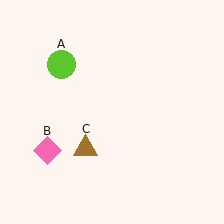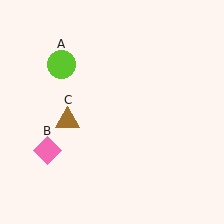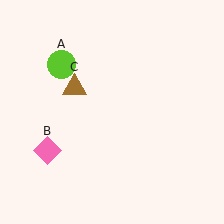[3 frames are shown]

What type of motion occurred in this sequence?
The brown triangle (object C) rotated clockwise around the center of the scene.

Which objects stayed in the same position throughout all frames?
Lime circle (object A) and pink diamond (object B) remained stationary.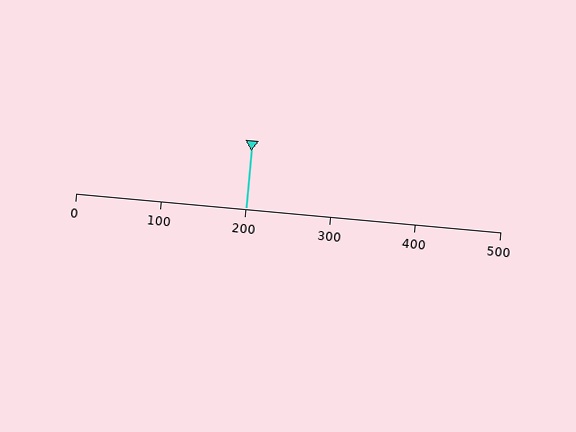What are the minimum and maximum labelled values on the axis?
The axis runs from 0 to 500.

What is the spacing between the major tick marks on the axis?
The major ticks are spaced 100 apart.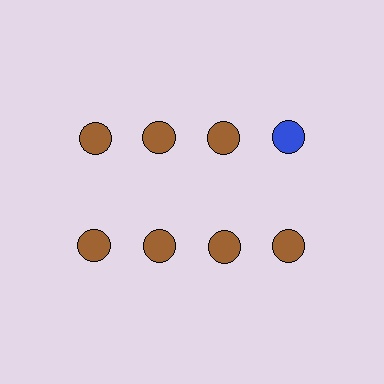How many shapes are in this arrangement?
There are 8 shapes arranged in a grid pattern.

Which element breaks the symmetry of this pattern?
The blue circle in the top row, second from right column breaks the symmetry. All other shapes are brown circles.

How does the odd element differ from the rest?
It has a different color: blue instead of brown.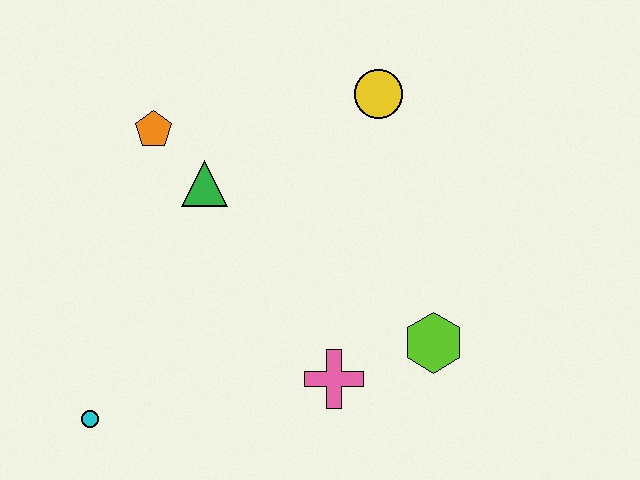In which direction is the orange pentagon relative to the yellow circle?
The orange pentagon is to the left of the yellow circle.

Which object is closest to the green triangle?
The orange pentagon is closest to the green triangle.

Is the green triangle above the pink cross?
Yes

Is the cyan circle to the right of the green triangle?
No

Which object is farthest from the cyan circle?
The yellow circle is farthest from the cyan circle.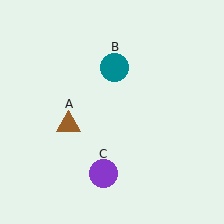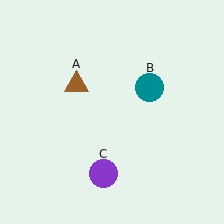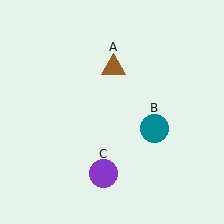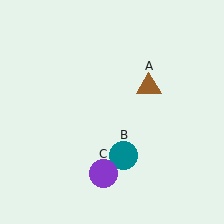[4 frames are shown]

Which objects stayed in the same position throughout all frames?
Purple circle (object C) remained stationary.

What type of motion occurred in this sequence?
The brown triangle (object A), teal circle (object B) rotated clockwise around the center of the scene.